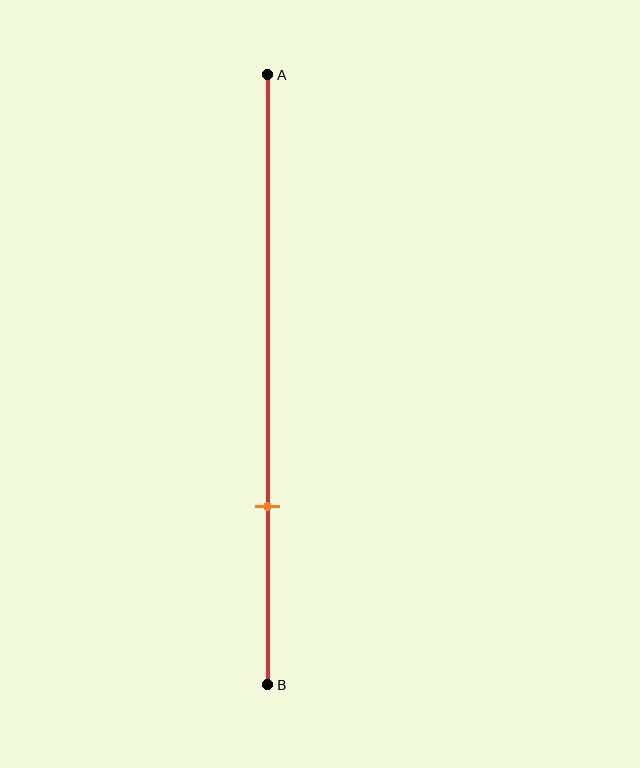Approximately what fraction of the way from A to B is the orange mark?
The orange mark is approximately 70% of the way from A to B.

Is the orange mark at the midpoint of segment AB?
No, the mark is at about 70% from A, not at the 50% midpoint.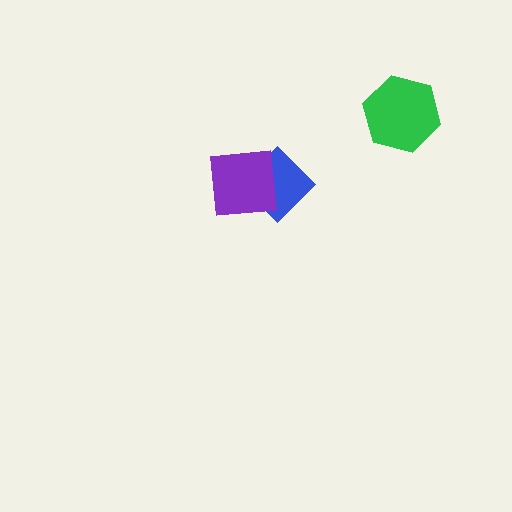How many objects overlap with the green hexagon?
0 objects overlap with the green hexagon.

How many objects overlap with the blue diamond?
1 object overlaps with the blue diamond.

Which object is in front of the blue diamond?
The purple square is in front of the blue diamond.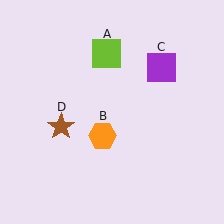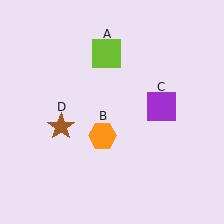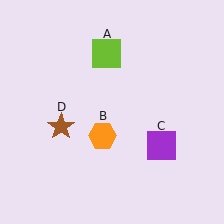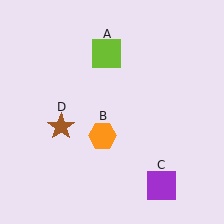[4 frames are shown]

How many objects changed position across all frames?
1 object changed position: purple square (object C).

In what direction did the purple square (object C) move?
The purple square (object C) moved down.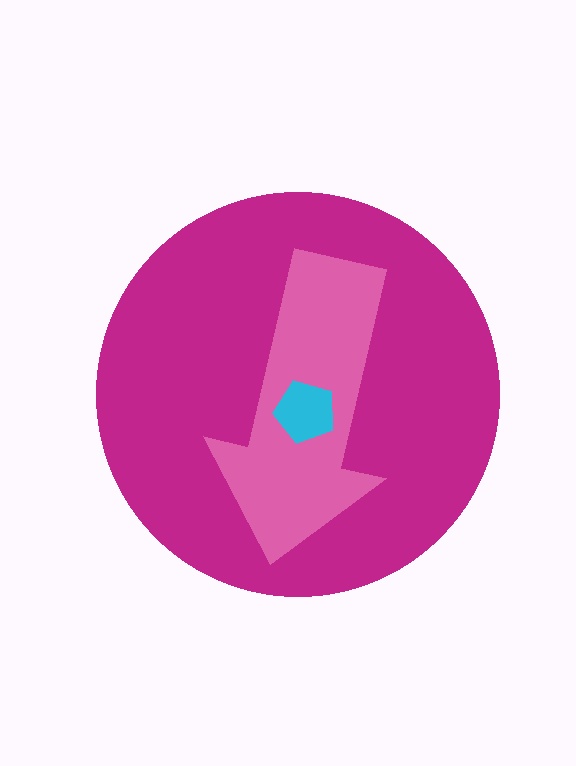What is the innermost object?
The cyan pentagon.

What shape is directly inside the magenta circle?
The pink arrow.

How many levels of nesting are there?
3.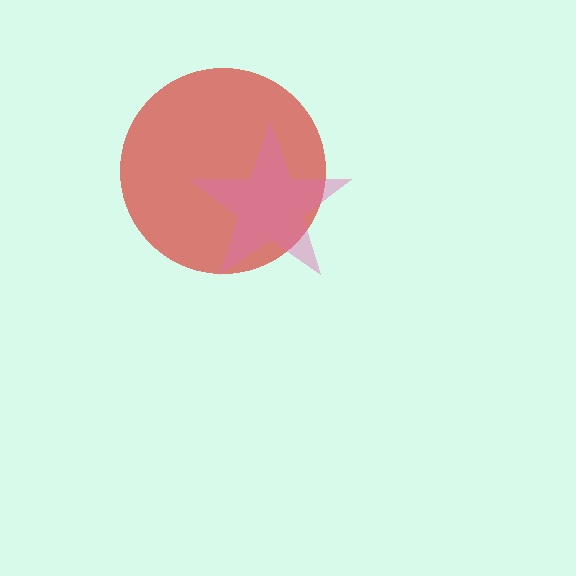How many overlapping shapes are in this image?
There are 2 overlapping shapes in the image.